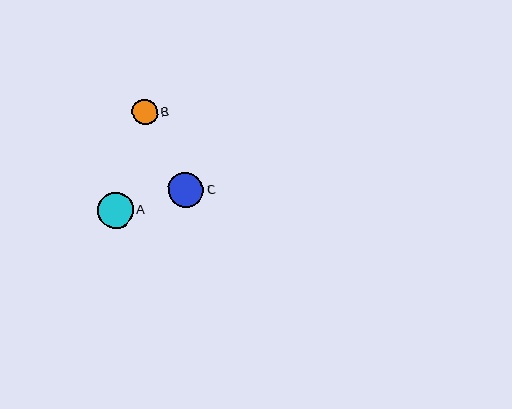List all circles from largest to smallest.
From largest to smallest: A, C, B.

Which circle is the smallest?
Circle B is the smallest with a size of approximately 25 pixels.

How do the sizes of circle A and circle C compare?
Circle A and circle C are approximately the same size.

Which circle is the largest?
Circle A is the largest with a size of approximately 36 pixels.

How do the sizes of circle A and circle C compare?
Circle A and circle C are approximately the same size.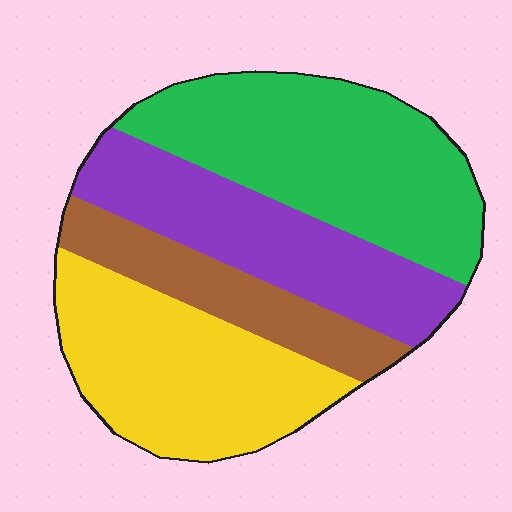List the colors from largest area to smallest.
From largest to smallest: green, yellow, purple, brown.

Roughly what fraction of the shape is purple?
Purple takes up about one quarter (1/4) of the shape.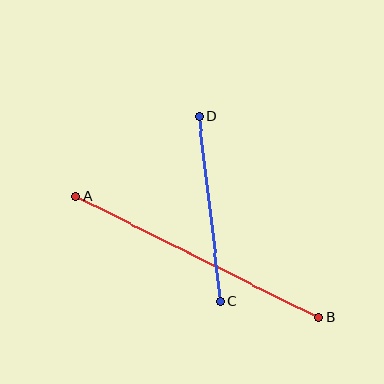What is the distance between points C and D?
The distance is approximately 187 pixels.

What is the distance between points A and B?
The distance is approximately 272 pixels.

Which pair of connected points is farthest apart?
Points A and B are farthest apart.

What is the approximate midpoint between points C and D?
The midpoint is at approximately (210, 209) pixels.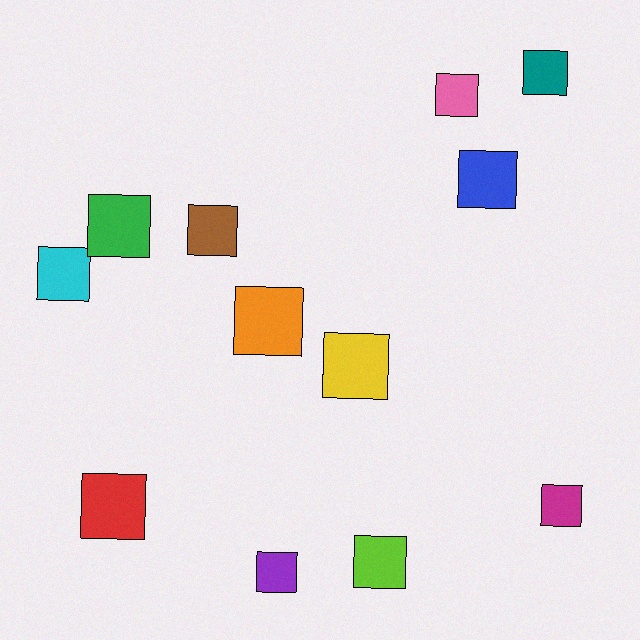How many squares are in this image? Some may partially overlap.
There are 12 squares.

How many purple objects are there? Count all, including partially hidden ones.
There is 1 purple object.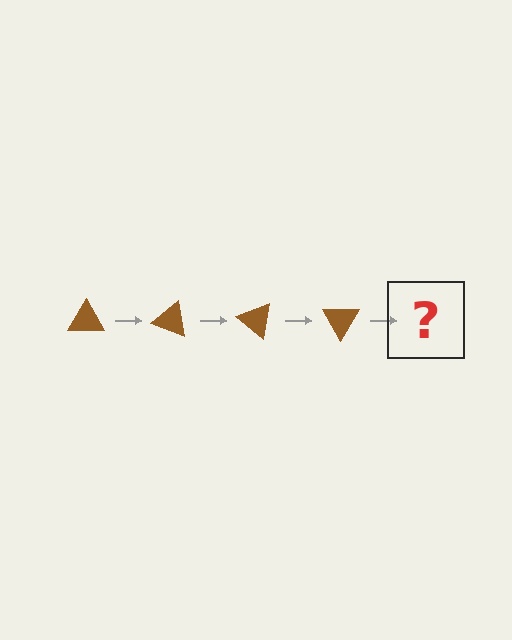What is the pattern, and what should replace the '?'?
The pattern is that the triangle rotates 20 degrees each step. The '?' should be a brown triangle rotated 80 degrees.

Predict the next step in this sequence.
The next step is a brown triangle rotated 80 degrees.